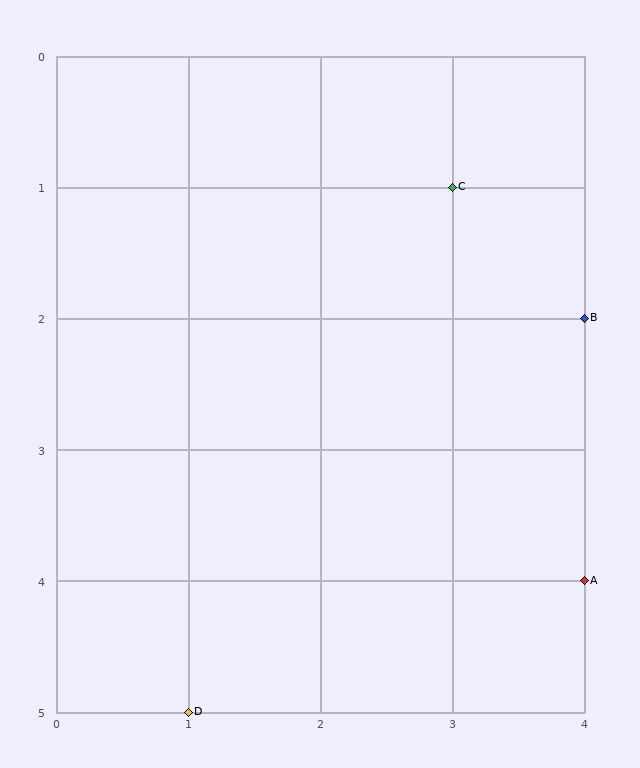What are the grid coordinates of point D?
Point D is at grid coordinates (1, 5).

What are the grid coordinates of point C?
Point C is at grid coordinates (3, 1).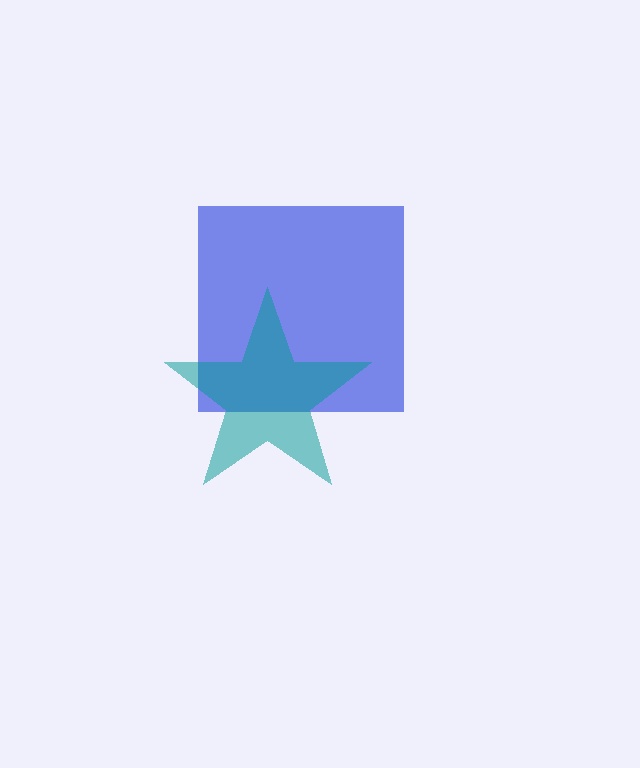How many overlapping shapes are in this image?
There are 2 overlapping shapes in the image.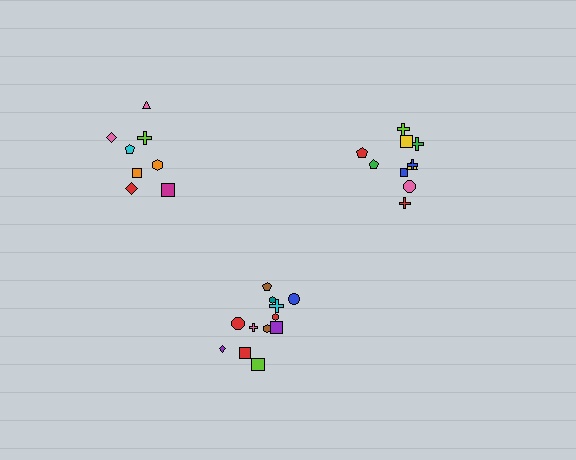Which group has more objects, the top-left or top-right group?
The top-right group.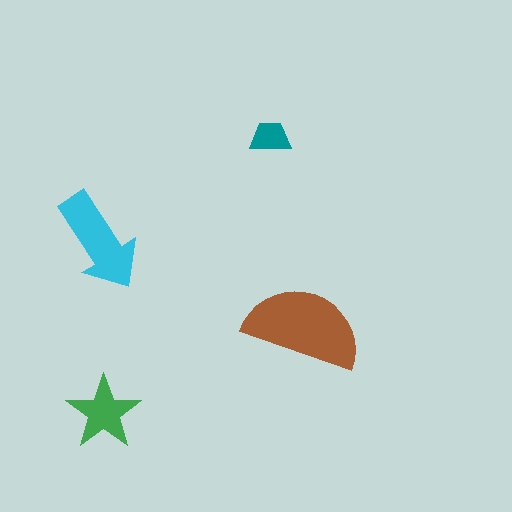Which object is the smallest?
The teal trapezoid.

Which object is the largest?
The brown semicircle.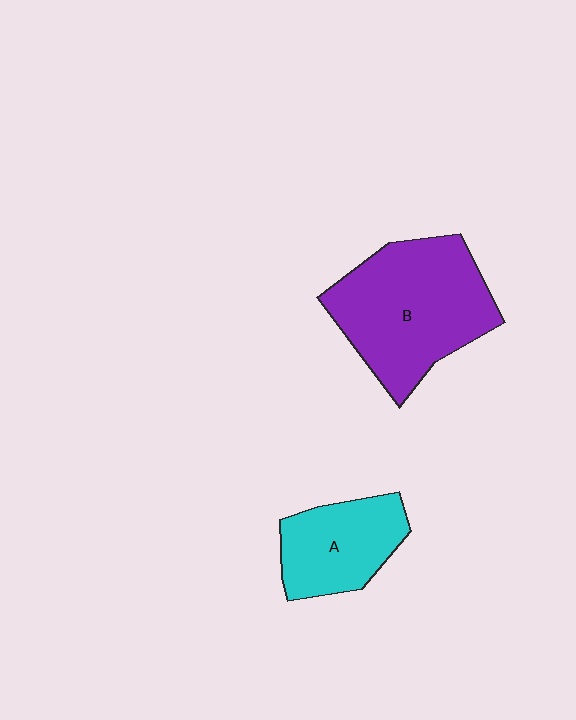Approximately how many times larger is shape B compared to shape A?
Approximately 1.8 times.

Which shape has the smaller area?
Shape A (cyan).